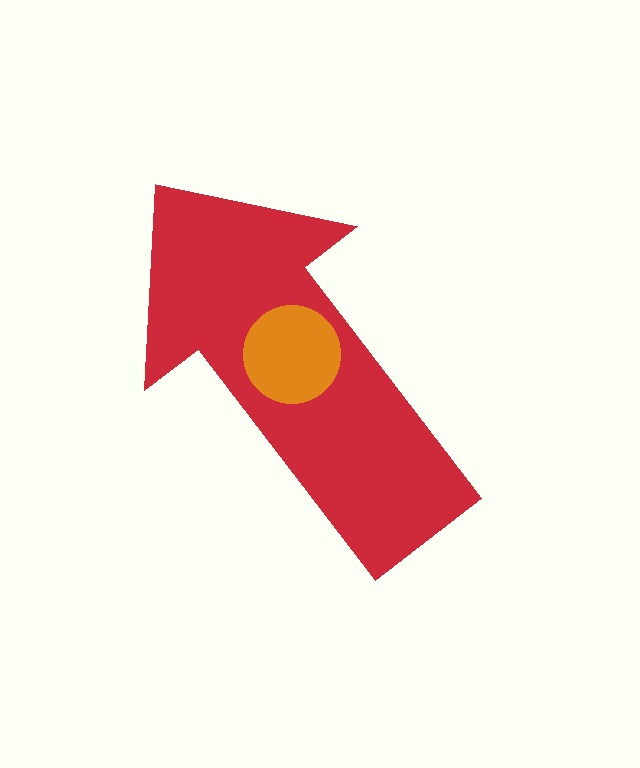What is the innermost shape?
The orange circle.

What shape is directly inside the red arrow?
The orange circle.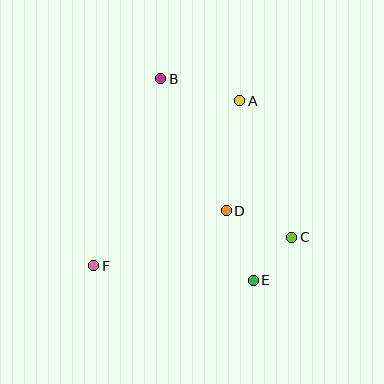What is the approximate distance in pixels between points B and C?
The distance between B and C is approximately 206 pixels.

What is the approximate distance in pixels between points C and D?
The distance between C and D is approximately 71 pixels.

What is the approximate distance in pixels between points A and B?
The distance between A and B is approximately 82 pixels.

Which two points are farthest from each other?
Points B and E are farthest from each other.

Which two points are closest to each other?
Points C and E are closest to each other.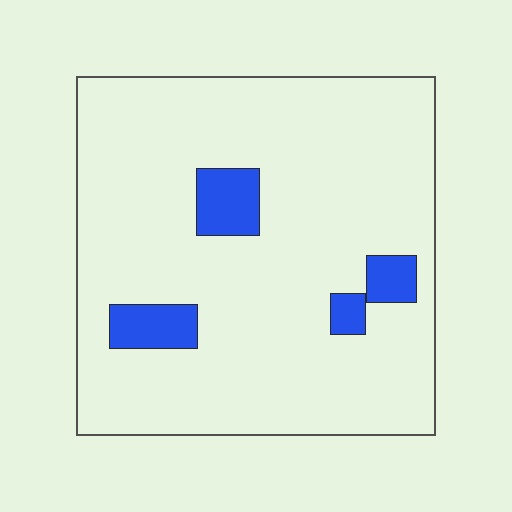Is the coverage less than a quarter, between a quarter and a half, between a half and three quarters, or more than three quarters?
Less than a quarter.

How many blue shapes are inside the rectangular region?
4.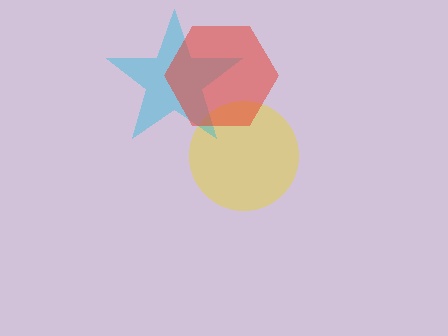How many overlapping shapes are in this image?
There are 3 overlapping shapes in the image.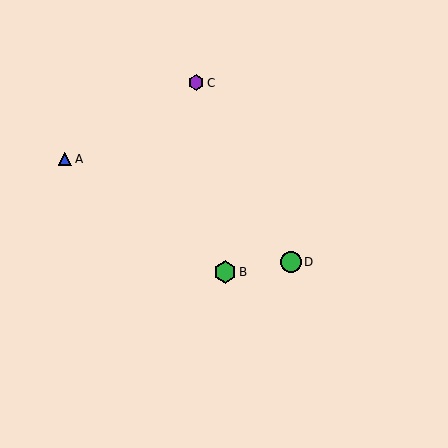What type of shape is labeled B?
Shape B is a green hexagon.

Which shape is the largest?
The green hexagon (labeled B) is the largest.